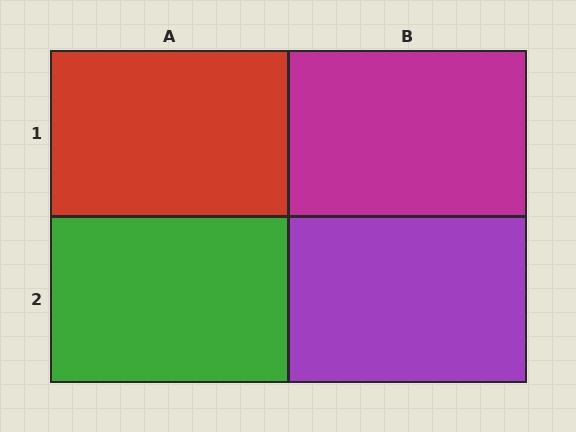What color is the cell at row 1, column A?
Red.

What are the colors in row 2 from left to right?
Green, purple.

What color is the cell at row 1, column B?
Magenta.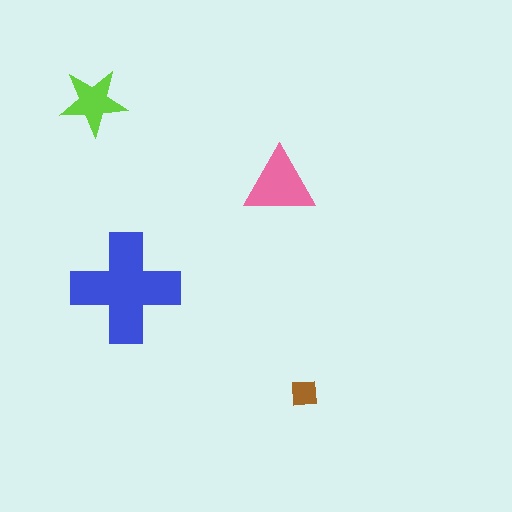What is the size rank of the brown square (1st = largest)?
4th.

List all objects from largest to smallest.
The blue cross, the pink triangle, the lime star, the brown square.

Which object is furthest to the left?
The lime star is leftmost.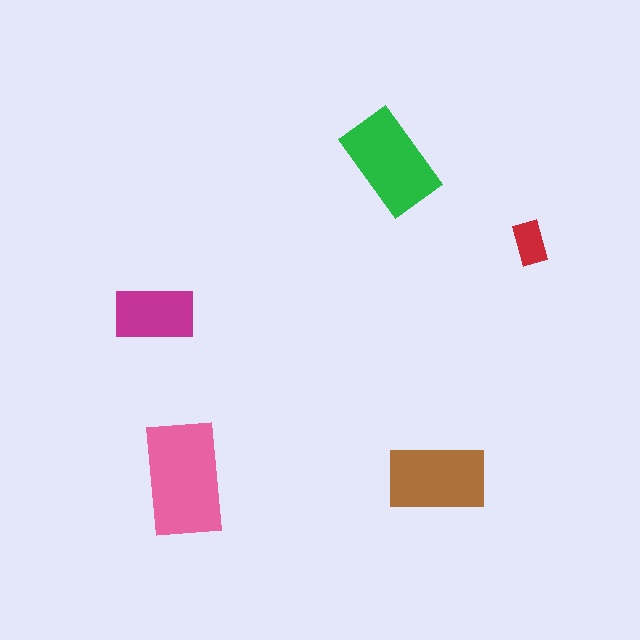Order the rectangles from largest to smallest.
the pink one, the green one, the brown one, the magenta one, the red one.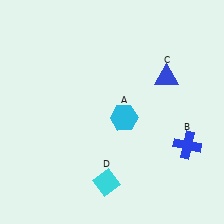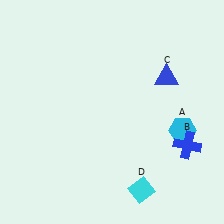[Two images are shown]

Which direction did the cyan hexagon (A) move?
The cyan hexagon (A) moved right.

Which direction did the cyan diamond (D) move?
The cyan diamond (D) moved right.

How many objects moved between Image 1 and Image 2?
2 objects moved between the two images.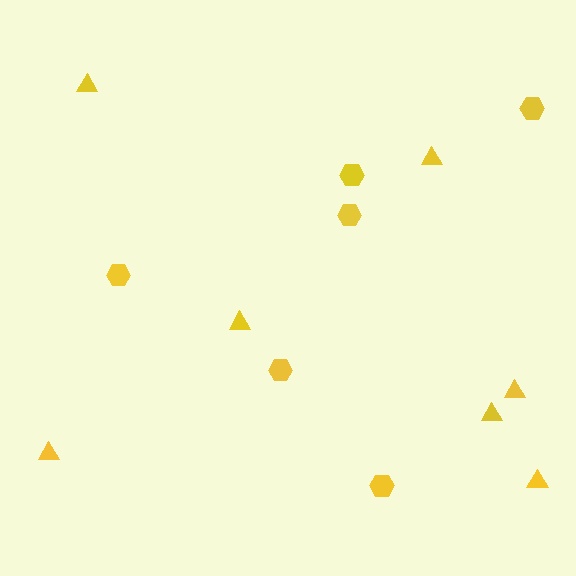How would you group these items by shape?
There are 2 groups: one group of hexagons (6) and one group of triangles (7).